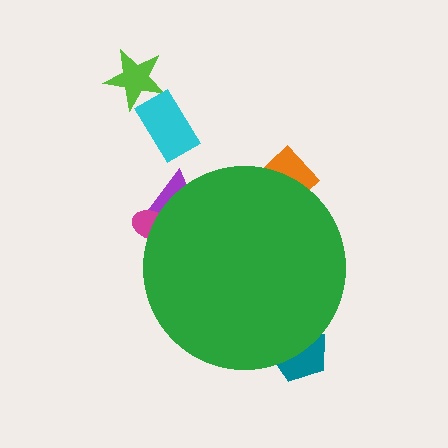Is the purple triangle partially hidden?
Yes, the purple triangle is partially hidden behind the green circle.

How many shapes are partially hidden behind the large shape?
4 shapes are partially hidden.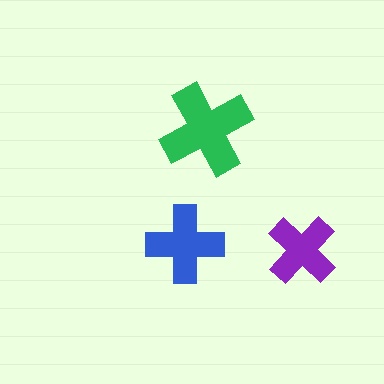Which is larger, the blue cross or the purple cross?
The blue one.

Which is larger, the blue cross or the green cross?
The green one.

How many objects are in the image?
There are 3 objects in the image.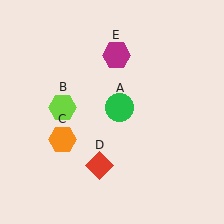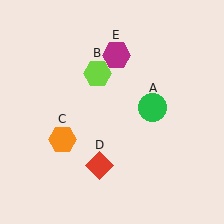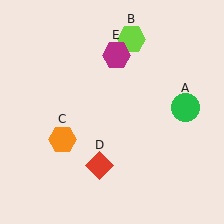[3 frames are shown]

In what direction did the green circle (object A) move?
The green circle (object A) moved right.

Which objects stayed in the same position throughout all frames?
Orange hexagon (object C) and red diamond (object D) and magenta hexagon (object E) remained stationary.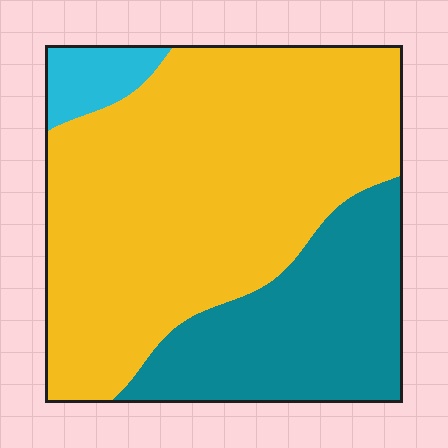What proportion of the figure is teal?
Teal takes up about one quarter (1/4) of the figure.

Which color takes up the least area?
Cyan, at roughly 5%.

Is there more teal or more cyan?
Teal.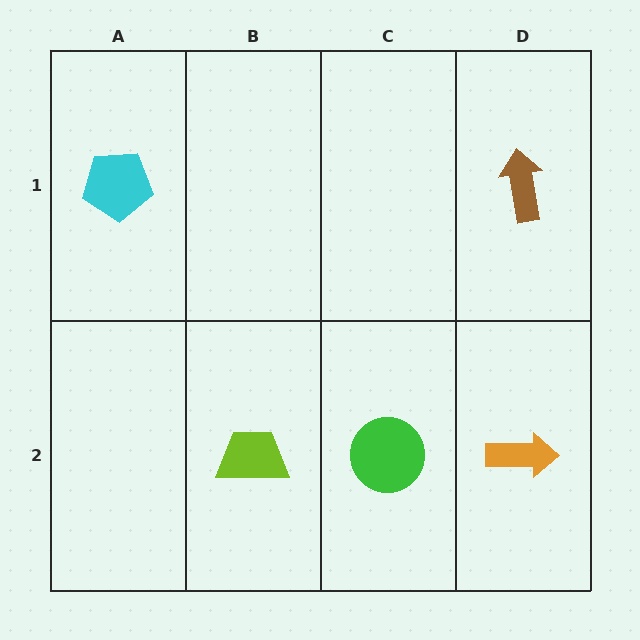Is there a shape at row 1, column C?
No, that cell is empty.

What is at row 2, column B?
A lime trapezoid.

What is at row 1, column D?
A brown arrow.